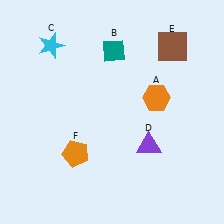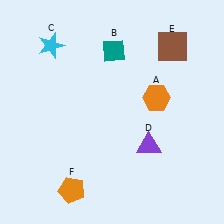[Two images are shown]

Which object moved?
The orange pentagon (F) moved down.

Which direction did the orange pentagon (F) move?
The orange pentagon (F) moved down.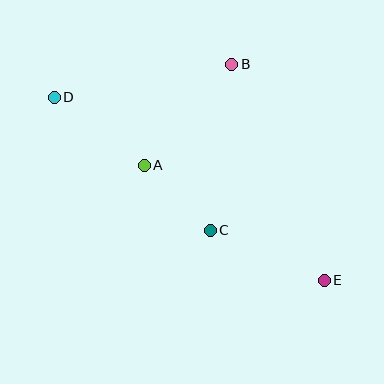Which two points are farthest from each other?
Points D and E are farthest from each other.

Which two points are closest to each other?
Points A and C are closest to each other.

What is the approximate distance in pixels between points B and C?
The distance between B and C is approximately 167 pixels.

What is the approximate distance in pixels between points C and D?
The distance between C and D is approximately 205 pixels.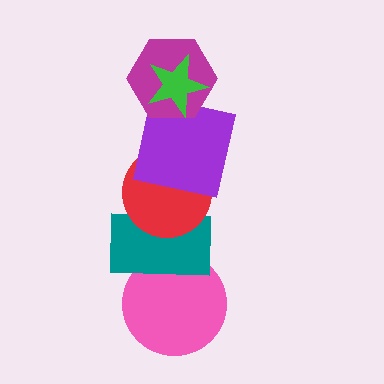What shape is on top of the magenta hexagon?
The green star is on top of the magenta hexagon.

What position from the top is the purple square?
The purple square is 3rd from the top.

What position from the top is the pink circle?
The pink circle is 6th from the top.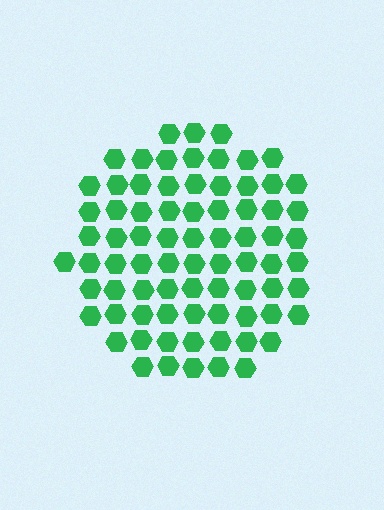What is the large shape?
The large shape is a circle.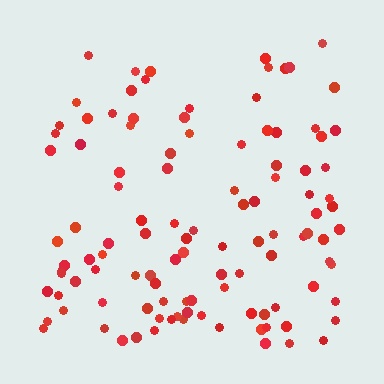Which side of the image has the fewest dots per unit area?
The top.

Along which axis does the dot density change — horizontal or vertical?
Vertical.